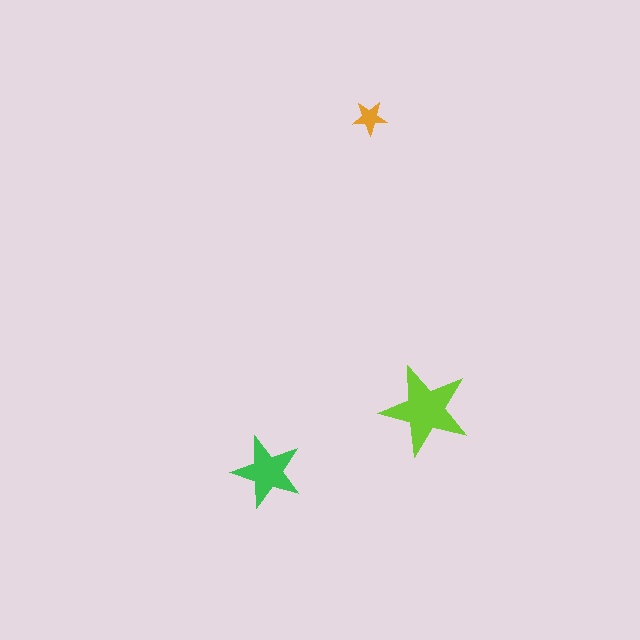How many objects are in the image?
There are 3 objects in the image.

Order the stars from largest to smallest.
the lime one, the green one, the orange one.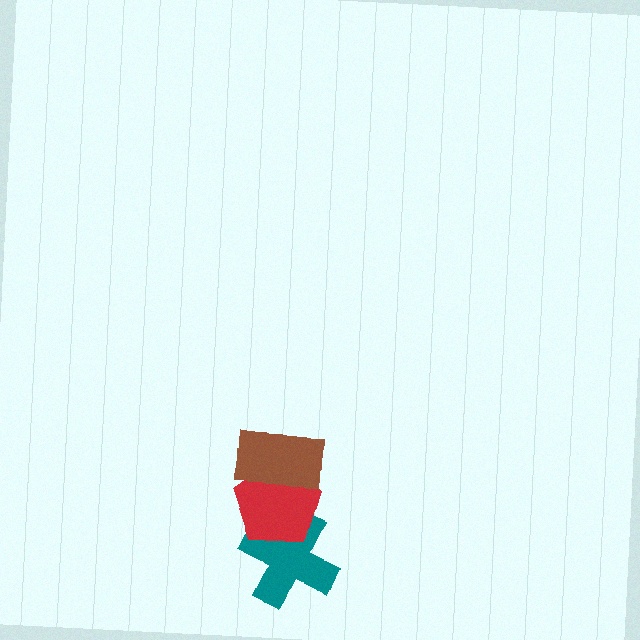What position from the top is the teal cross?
The teal cross is 3rd from the top.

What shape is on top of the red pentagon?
The brown rectangle is on top of the red pentagon.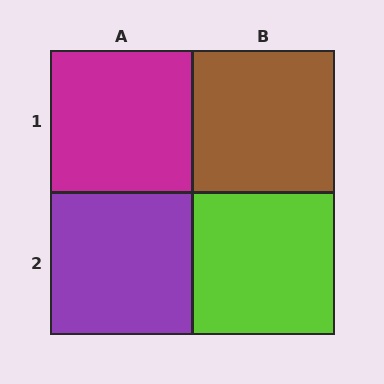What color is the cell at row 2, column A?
Purple.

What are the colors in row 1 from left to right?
Magenta, brown.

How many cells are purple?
1 cell is purple.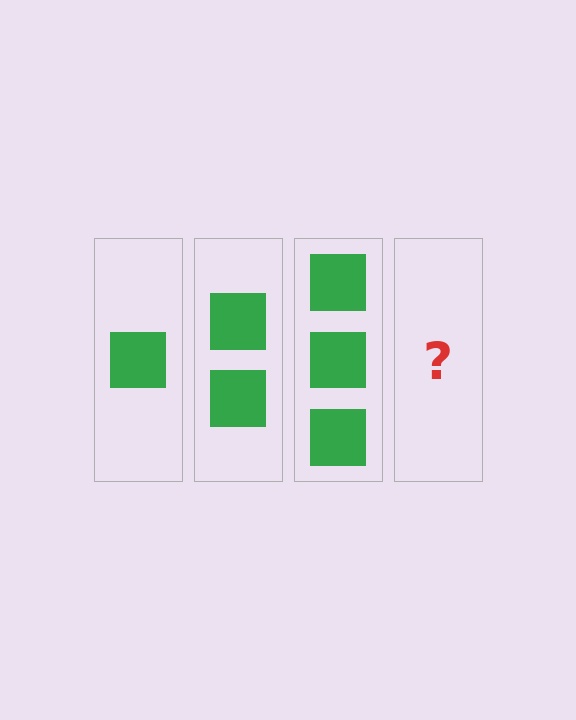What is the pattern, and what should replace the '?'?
The pattern is that each step adds one more square. The '?' should be 4 squares.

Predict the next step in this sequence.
The next step is 4 squares.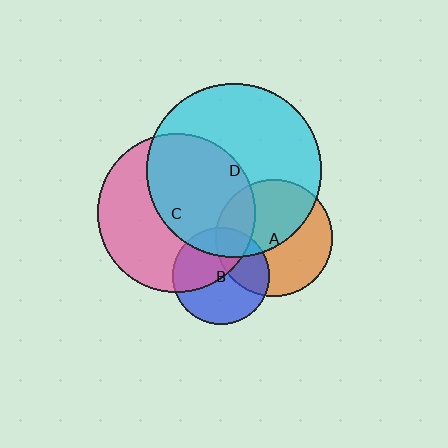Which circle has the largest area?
Circle D (cyan).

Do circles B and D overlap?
Yes.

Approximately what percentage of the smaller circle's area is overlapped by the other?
Approximately 20%.